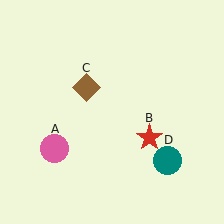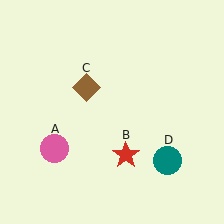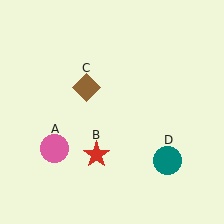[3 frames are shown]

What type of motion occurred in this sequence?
The red star (object B) rotated clockwise around the center of the scene.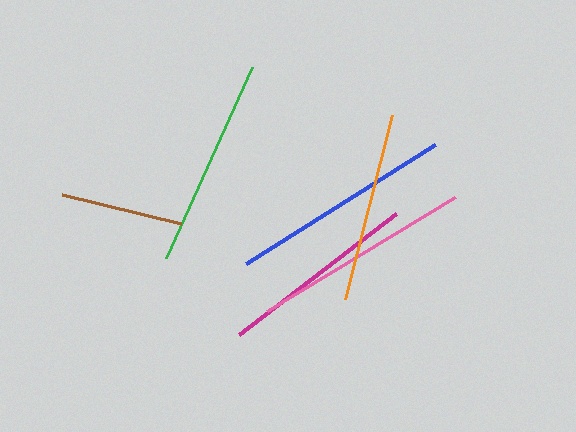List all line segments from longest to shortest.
From longest to shortest: blue, pink, green, magenta, orange, brown.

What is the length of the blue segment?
The blue segment is approximately 224 pixels long.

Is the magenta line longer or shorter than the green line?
The green line is longer than the magenta line.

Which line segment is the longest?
The blue line is the longest at approximately 224 pixels.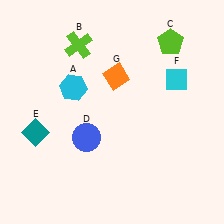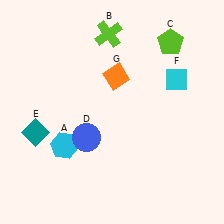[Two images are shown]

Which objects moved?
The objects that moved are: the cyan hexagon (A), the lime cross (B).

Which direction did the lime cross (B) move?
The lime cross (B) moved right.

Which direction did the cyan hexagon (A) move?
The cyan hexagon (A) moved down.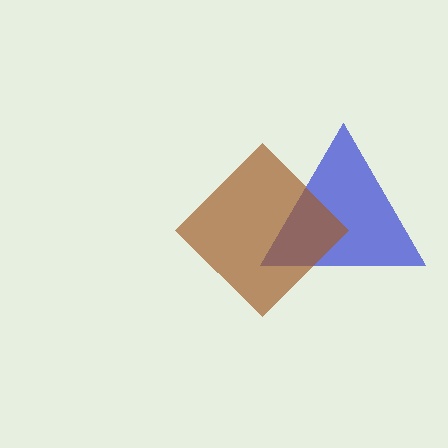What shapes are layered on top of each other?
The layered shapes are: a blue triangle, a brown diamond.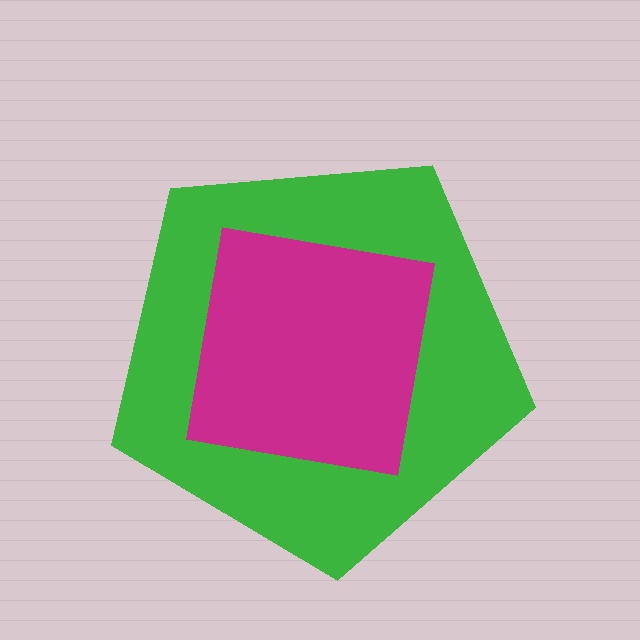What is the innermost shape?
The magenta square.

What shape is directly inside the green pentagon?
The magenta square.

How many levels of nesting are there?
2.